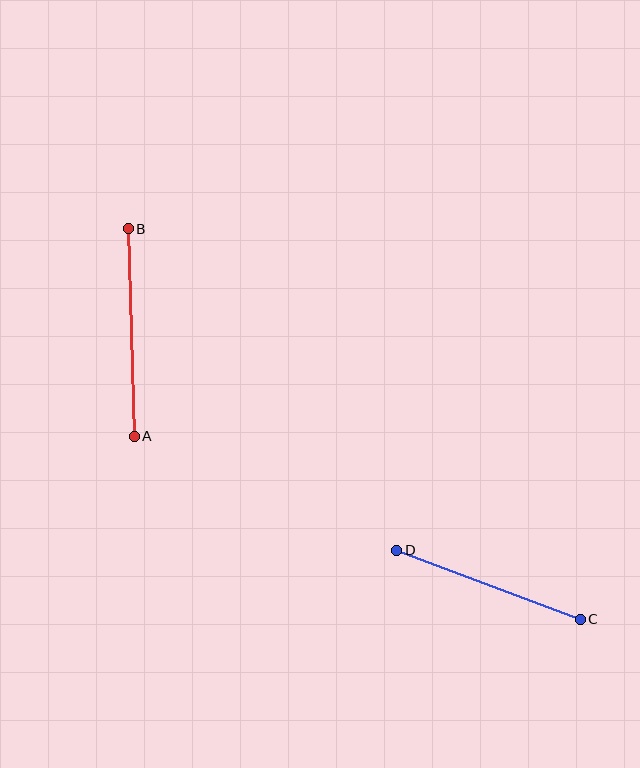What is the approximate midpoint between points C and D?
The midpoint is at approximately (489, 585) pixels.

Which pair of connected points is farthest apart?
Points A and B are farthest apart.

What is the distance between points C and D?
The distance is approximately 196 pixels.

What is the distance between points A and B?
The distance is approximately 207 pixels.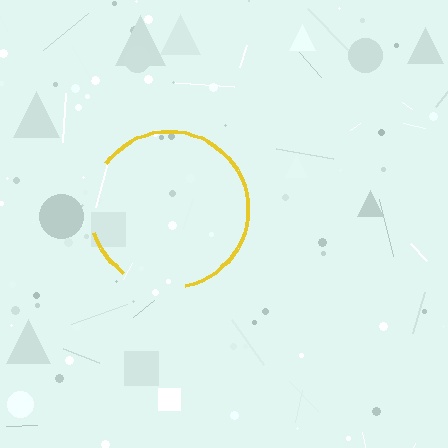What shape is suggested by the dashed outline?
The dashed outline suggests a circle.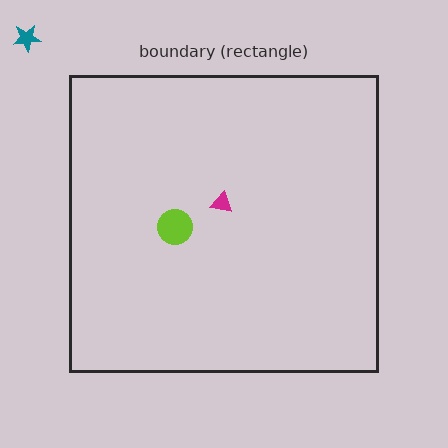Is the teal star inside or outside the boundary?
Outside.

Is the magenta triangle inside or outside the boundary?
Inside.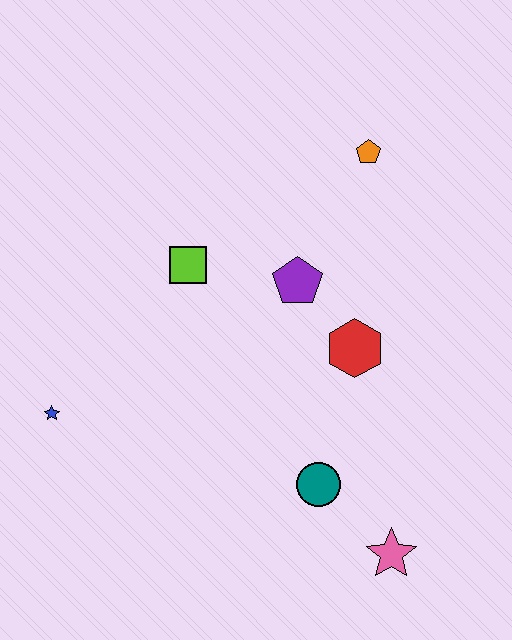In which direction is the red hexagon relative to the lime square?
The red hexagon is to the right of the lime square.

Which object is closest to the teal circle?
The pink star is closest to the teal circle.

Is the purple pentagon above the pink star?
Yes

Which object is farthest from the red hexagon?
The blue star is farthest from the red hexagon.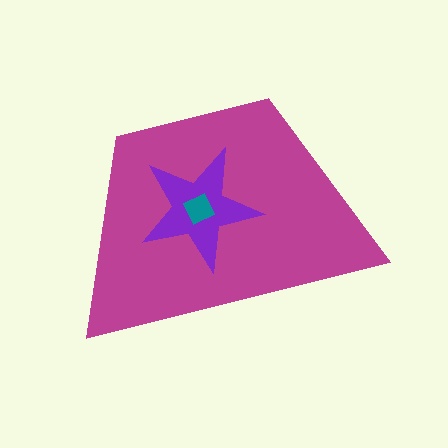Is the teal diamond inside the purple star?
Yes.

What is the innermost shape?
The teal diamond.